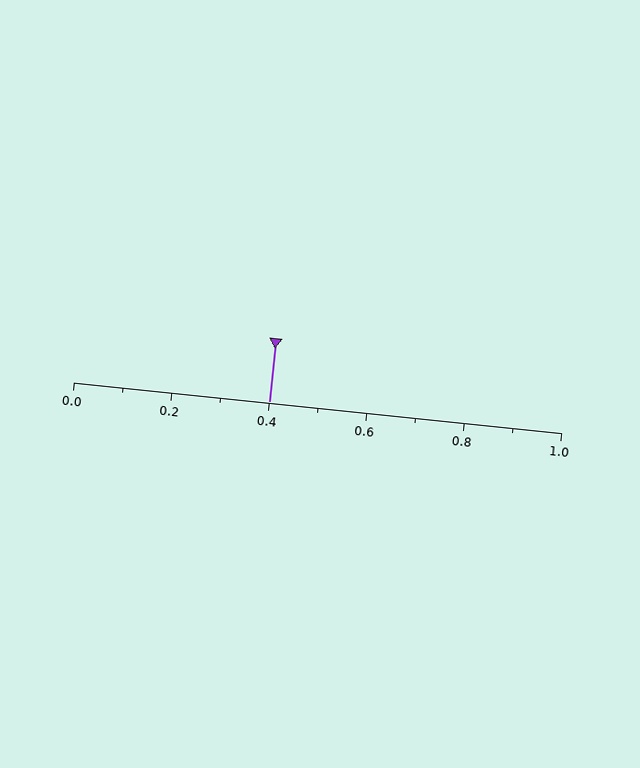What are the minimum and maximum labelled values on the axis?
The axis runs from 0.0 to 1.0.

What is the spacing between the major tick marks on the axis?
The major ticks are spaced 0.2 apart.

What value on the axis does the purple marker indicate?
The marker indicates approximately 0.4.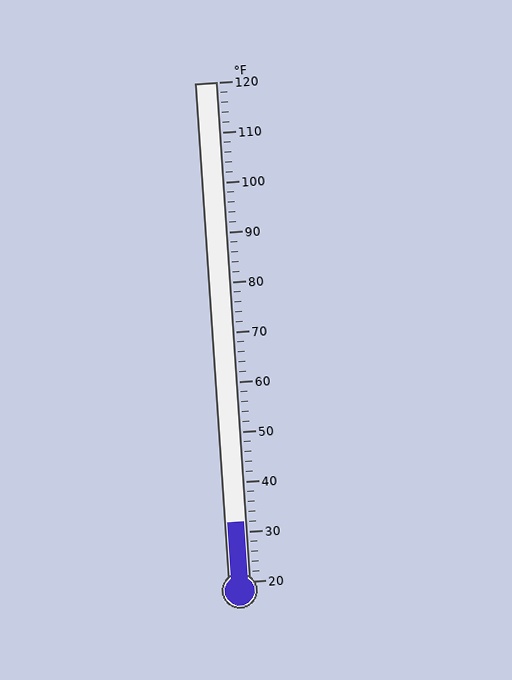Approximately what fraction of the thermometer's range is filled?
The thermometer is filled to approximately 10% of its range.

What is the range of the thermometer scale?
The thermometer scale ranges from 20°F to 120°F.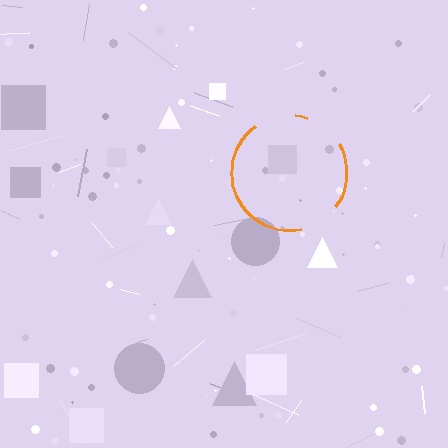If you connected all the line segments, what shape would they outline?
They would outline a circle.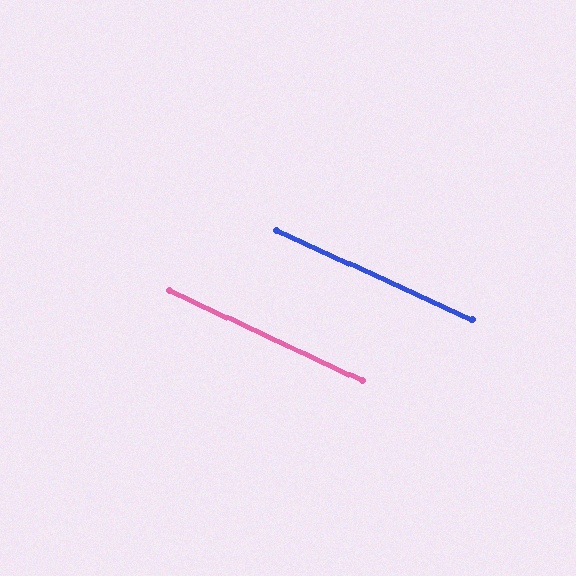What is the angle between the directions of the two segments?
Approximately 1 degree.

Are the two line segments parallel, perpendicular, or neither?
Parallel — their directions differ by only 0.6°.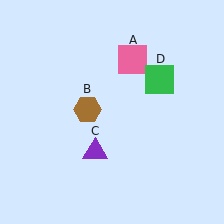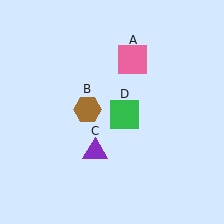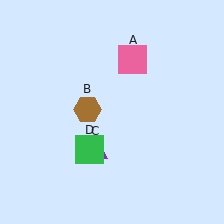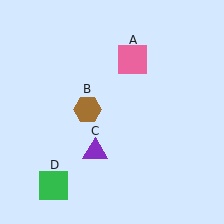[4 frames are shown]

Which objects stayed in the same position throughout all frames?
Pink square (object A) and brown hexagon (object B) and purple triangle (object C) remained stationary.